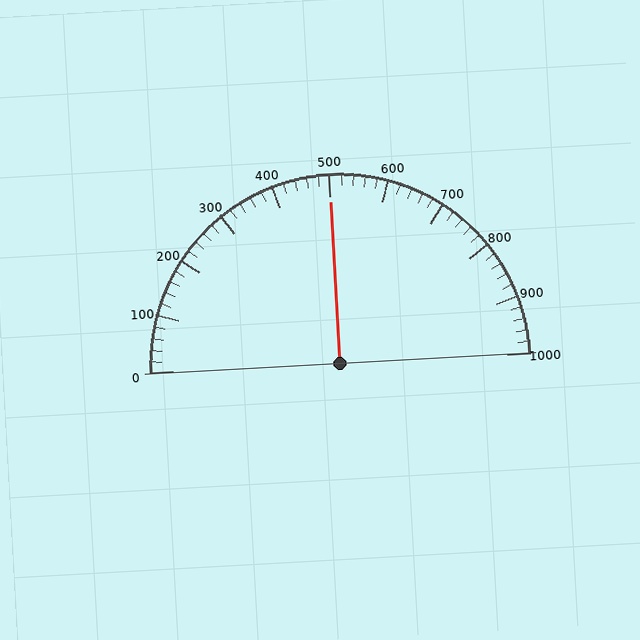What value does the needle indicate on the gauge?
The needle indicates approximately 500.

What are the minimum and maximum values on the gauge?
The gauge ranges from 0 to 1000.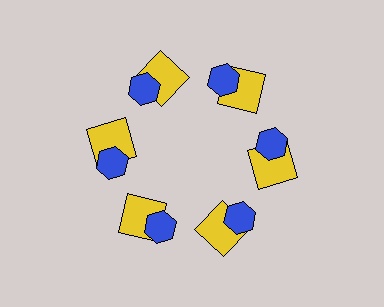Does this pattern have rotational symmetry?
Yes, this pattern has 6-fold rotational symmetry. It looks the same after rotating 60 degrees around the center.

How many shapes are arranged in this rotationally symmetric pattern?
There are 12 shapes, arranged in 6 groups of 2.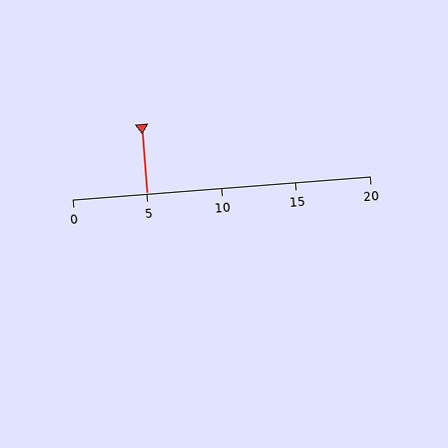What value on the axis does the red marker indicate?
The marker indicates approximately 5.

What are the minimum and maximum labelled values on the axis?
The axis runs from 0 to 20.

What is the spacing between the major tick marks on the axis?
The major ticks are spaced 5 apart.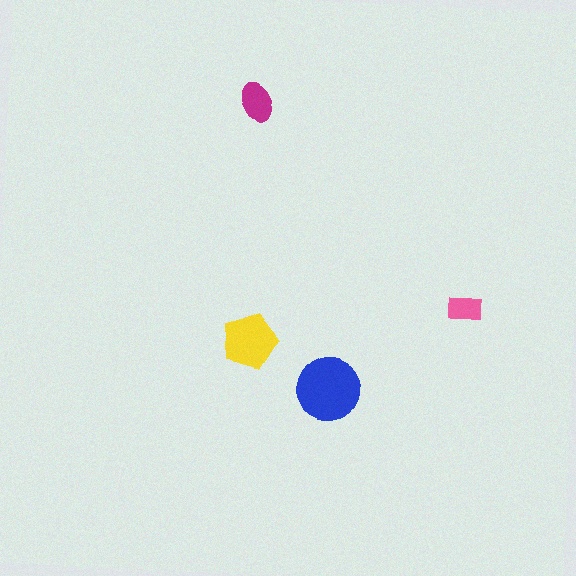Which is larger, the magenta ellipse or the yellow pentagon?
The yellow pentagon.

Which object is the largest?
The blue circle.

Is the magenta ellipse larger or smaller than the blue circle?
Smaller.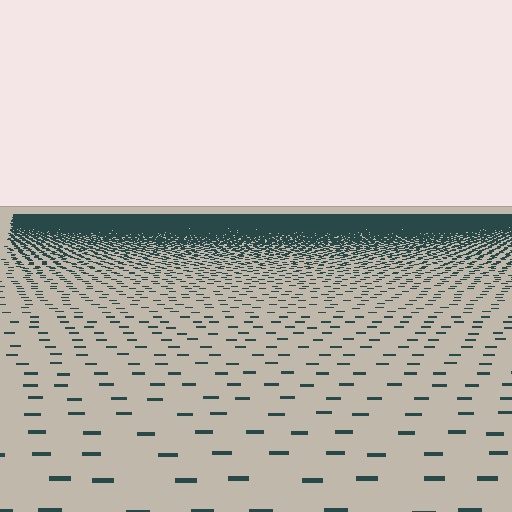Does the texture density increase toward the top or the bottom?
Density increases toward the top.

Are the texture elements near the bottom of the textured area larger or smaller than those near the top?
Larger. Near the bottom, elements are closer to the viewer and appear at a bigger on-screen size.